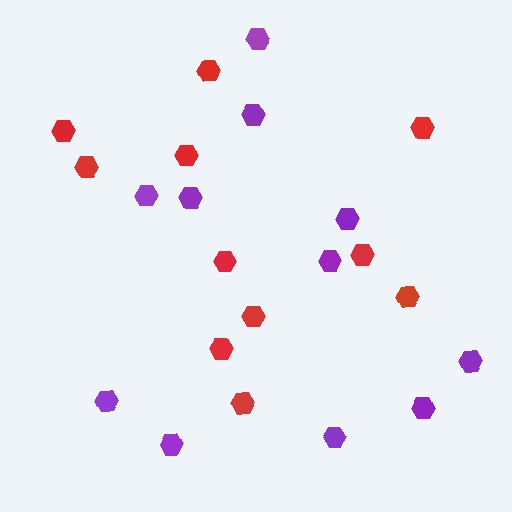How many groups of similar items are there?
There are 2 groups: one group of purple hexagons (11) and one group of red hexagons (11).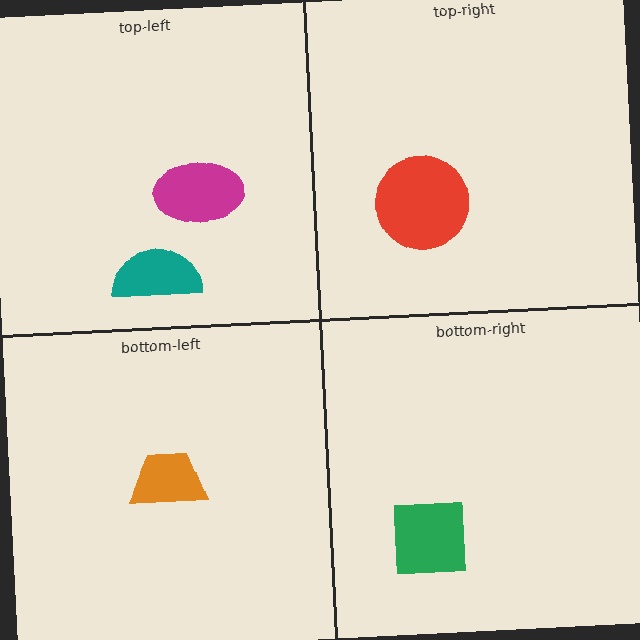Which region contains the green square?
The bottom-right region.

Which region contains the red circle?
The top-right region.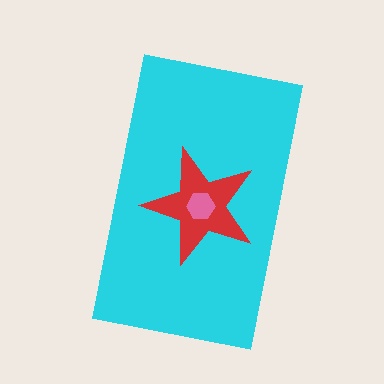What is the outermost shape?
The cyan rectangle.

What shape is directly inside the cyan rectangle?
The red star.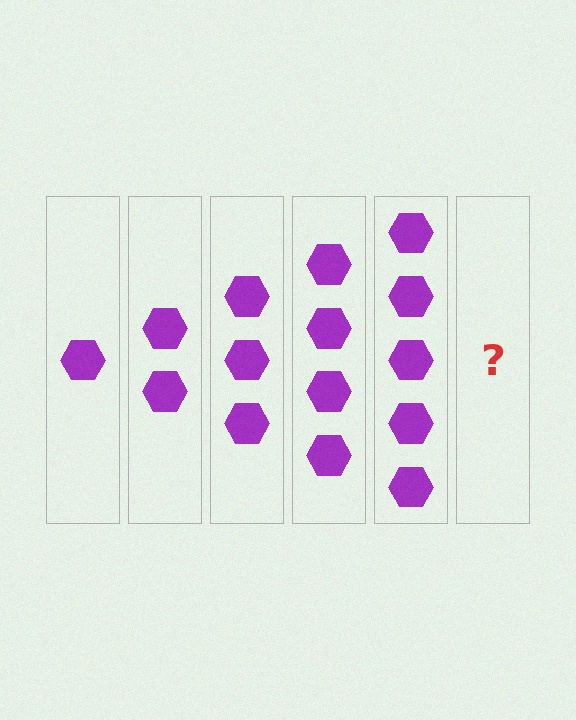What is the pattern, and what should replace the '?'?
The pattern is that each step adds one more hexagon. The '?' should be 6 hexagons.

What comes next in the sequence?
The next element should be 6 hexagons.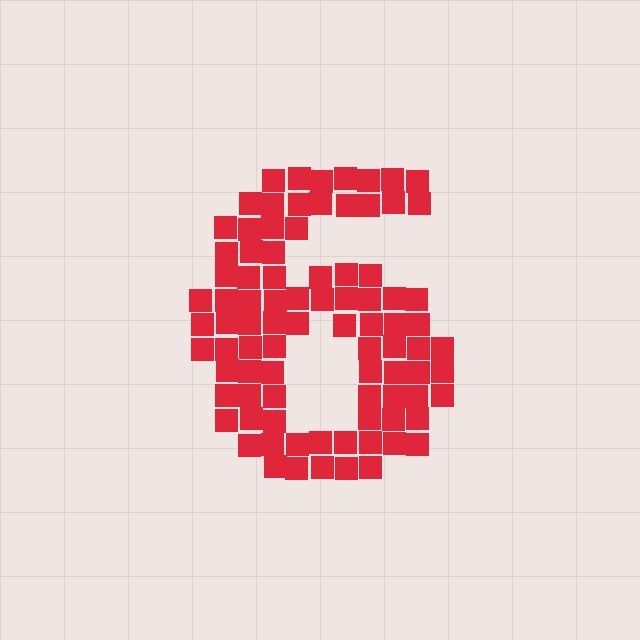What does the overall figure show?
The overall figure shows the digit 6.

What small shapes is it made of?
It is made of small squares.